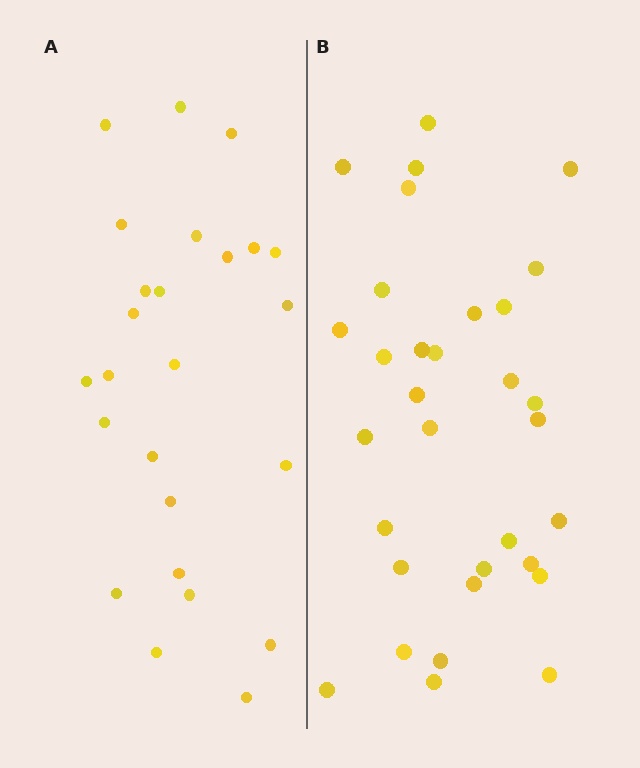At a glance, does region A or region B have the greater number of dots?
Region B (the right region) has more dots.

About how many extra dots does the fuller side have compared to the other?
Region B has roughly 8 or so more dots than region A.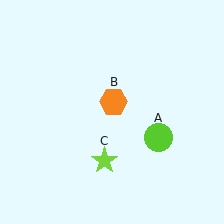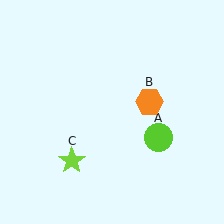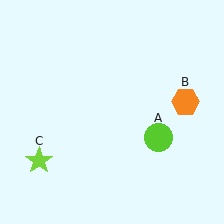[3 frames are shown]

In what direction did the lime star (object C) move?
The lime star (object C) moved left.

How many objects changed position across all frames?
2 objects changed position: orange hexagon (object B), lime star (object C).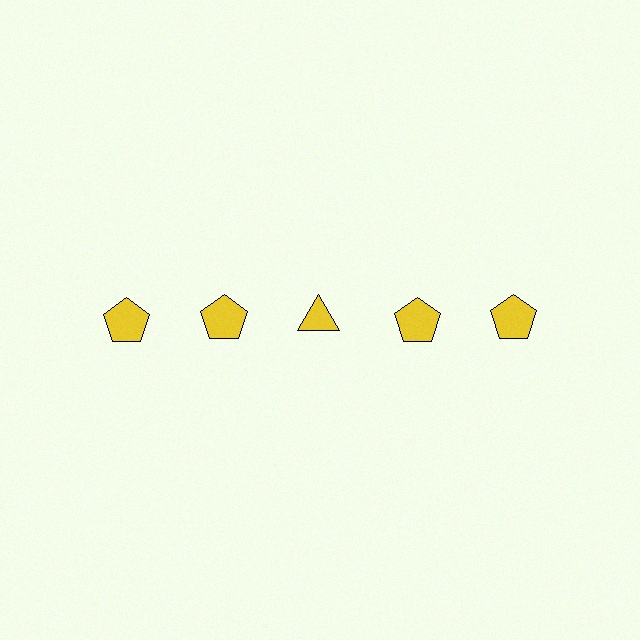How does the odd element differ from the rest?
It has a different shape: triangle instead of pentagon.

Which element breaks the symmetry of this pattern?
The yellow triangle in the top row, center column breaks the symmetry. All other shapes are yellow pentagons.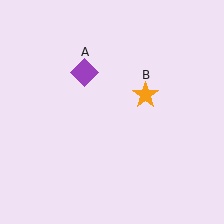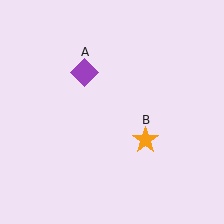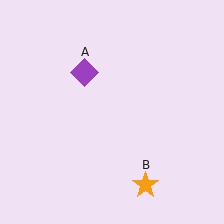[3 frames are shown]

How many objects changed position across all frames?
1 object changed position: orange star (object B).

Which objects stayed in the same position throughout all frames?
Purple diamond (object A) remained stationary.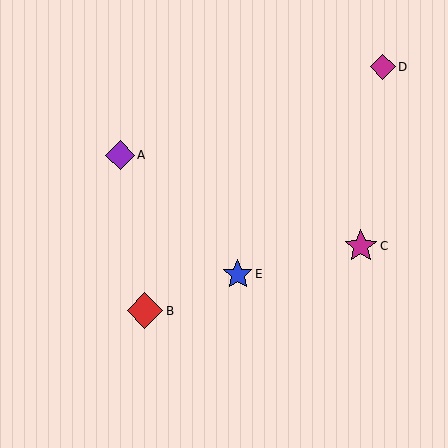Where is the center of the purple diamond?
The center of the purple diamond is at (120, 155).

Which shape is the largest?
The red diamond (labeled B) is the largest.